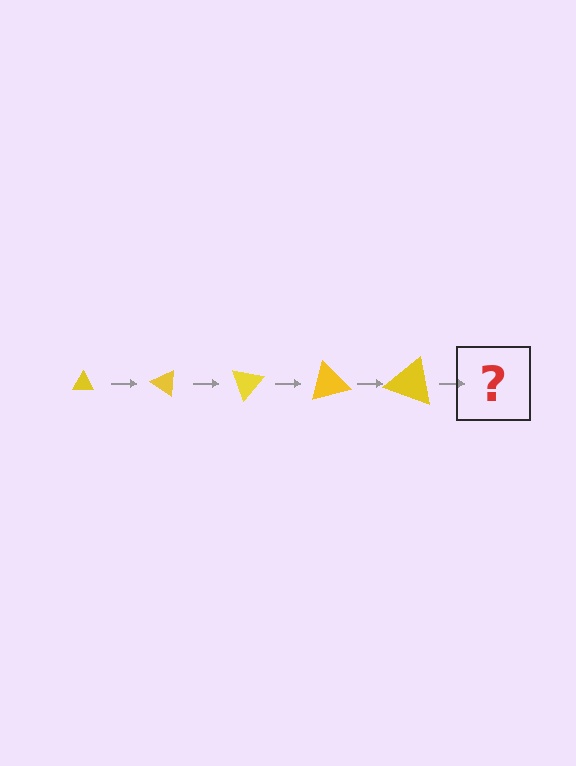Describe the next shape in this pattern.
It should be a triangle, larger than the previous one and rotated 175 degrees from the start.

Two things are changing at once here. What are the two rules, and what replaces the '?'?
The two rules are that the triangle grows larger each step and it rotates 35 degrees each step. The '?' should be a triangle, larger than the previous one and rotated 175 degrees from the start.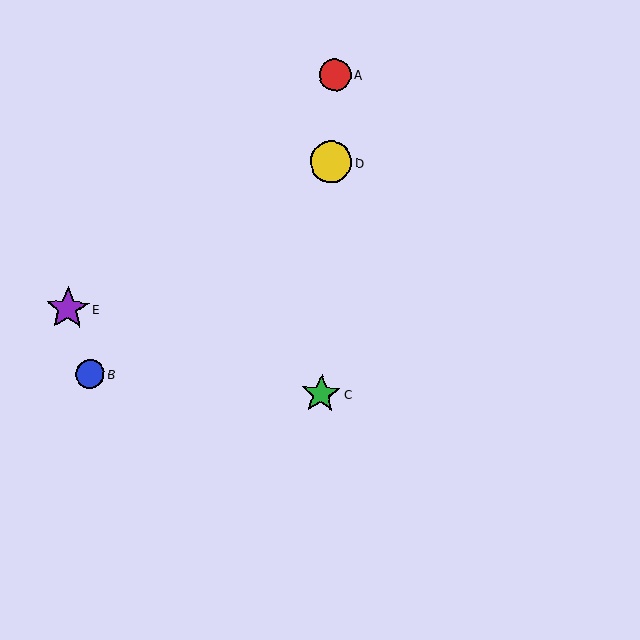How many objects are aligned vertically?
3 objects (A, C, D) are aligned vertically.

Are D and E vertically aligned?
No, D is at x≈331 and E is at x≈67.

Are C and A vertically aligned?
Yes, both are at x≈321.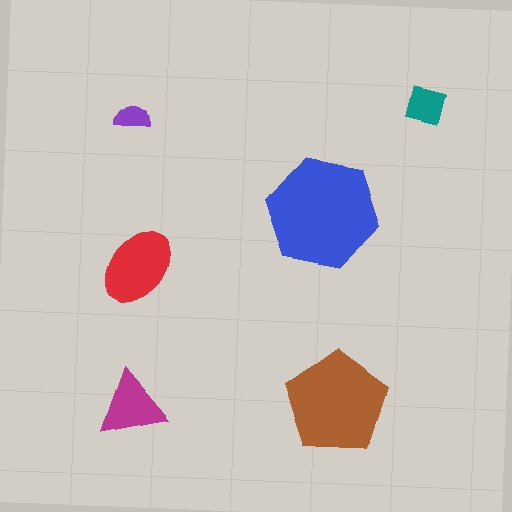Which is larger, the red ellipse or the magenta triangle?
The red ellipse.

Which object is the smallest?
The purple semicircle.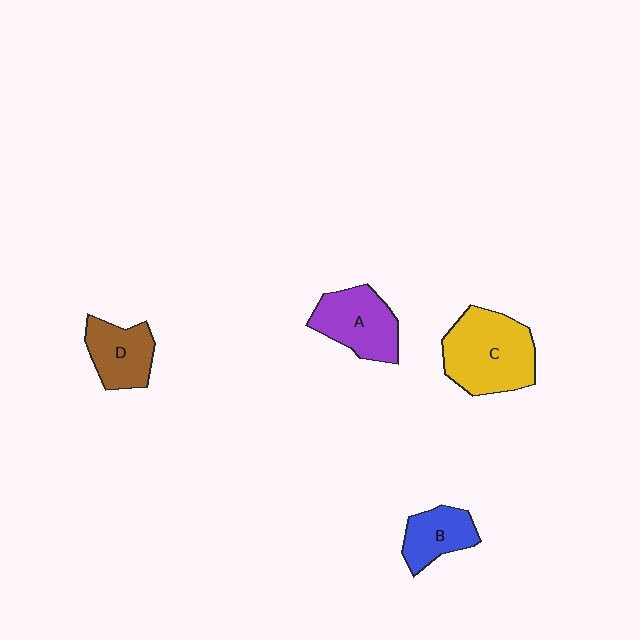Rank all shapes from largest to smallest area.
From largest to smallest: C (yellow), A (purple), D (brown), B (blue).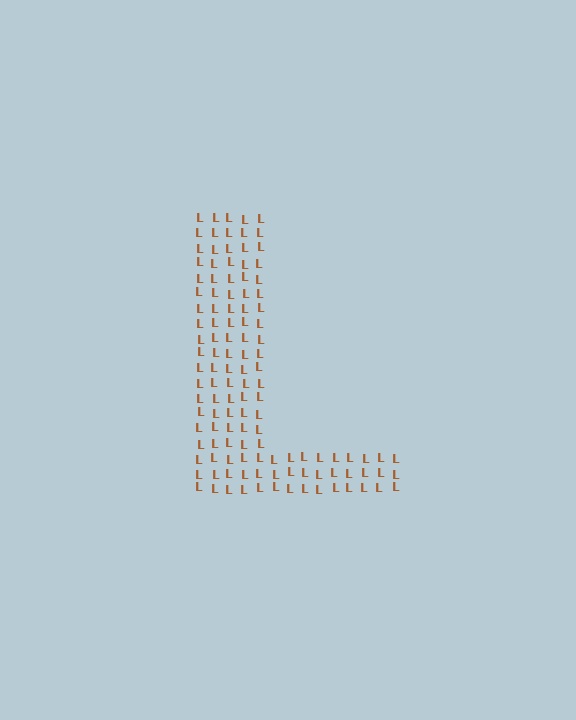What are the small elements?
The small elements are letter L's.